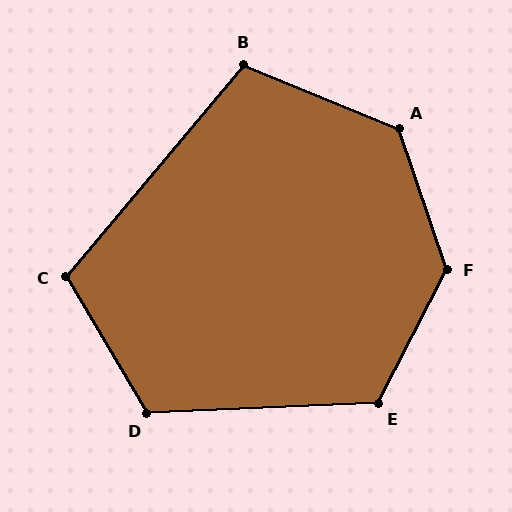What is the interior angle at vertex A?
Approximately 131 degrees (obtuse).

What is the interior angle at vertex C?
Approximately 109 degrees (obtuse).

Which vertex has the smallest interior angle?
B, at approximately 108 degrees.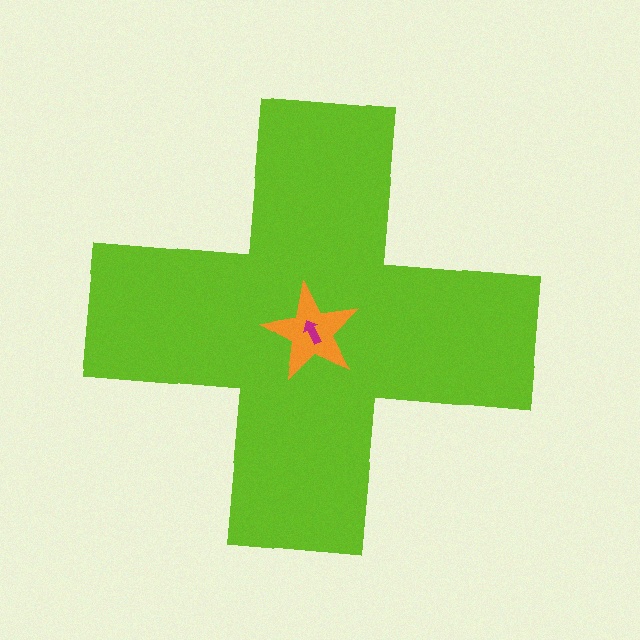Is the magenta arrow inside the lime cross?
Yes.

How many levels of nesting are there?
3.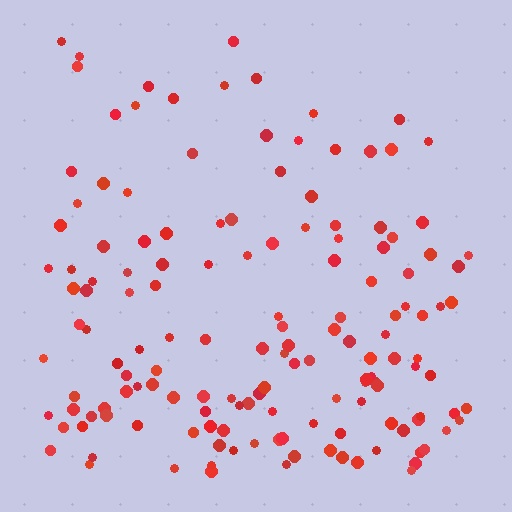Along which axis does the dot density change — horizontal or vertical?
Vertical.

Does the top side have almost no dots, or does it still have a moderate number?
Still a moderate number, just noticeably fewer than the bottom.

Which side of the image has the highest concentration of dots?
The bottom.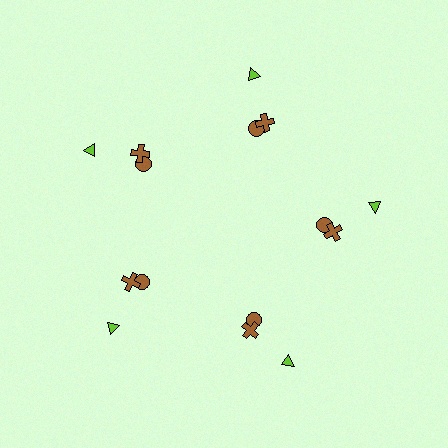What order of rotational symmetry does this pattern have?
This pattern has 5-fold rotational symmetry.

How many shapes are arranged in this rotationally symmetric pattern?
There are 15 shapes, arranged in 5 groups of 3.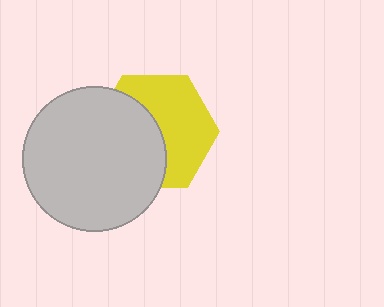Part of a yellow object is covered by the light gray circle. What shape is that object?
It is a hexagon.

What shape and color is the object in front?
The object in front is a light gray circle.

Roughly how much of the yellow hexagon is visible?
About half of it is visible (roughly 53%).